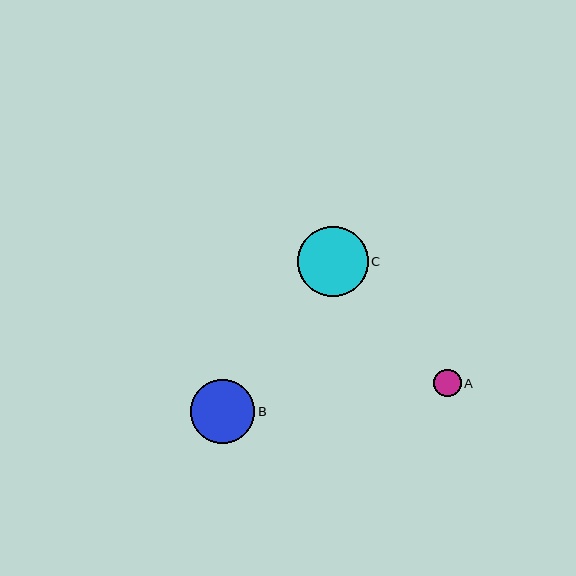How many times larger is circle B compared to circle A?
Circle B is approximately 2.4 times the size of circle A.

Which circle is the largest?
Circle C is the largest with a size of approximately 70 pixels.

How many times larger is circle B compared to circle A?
Circle B is approximately 2.4 times the size of circle A.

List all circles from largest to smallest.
From largest to smallest: C, B, A.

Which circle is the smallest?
Circle A is the smallest with a size of approximately 27 pixels.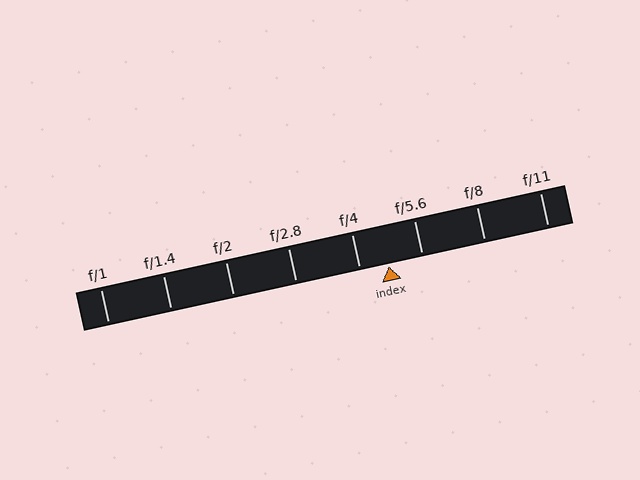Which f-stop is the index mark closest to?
The index mark is closest to f/4.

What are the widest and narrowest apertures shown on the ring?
The widest aperture shown is f/1 and the narrowest is f/11.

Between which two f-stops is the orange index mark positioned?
The index mark is between f/4 and f/5.6.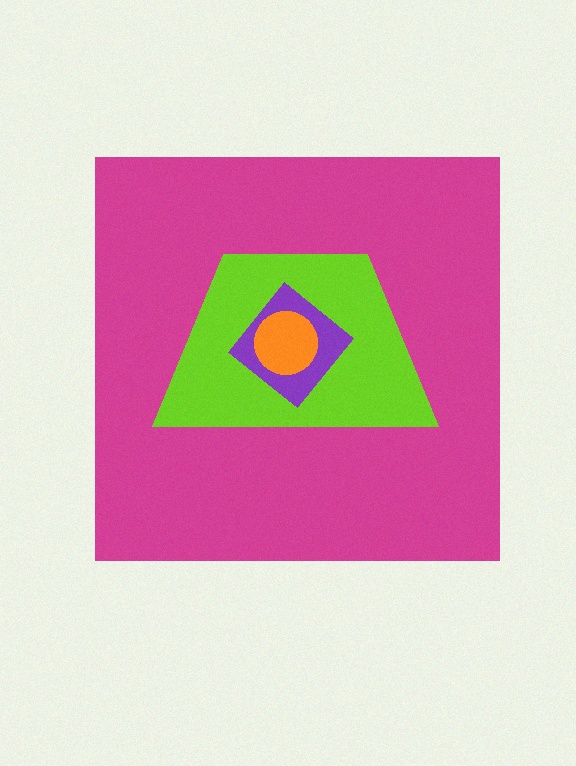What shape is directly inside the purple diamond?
The orange circle.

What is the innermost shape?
The orange circle.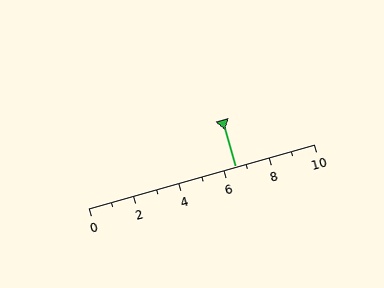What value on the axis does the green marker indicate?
The marker indicates approximately 6.5.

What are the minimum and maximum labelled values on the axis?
The axis runs from 0 to 10.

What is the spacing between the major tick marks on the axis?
The major ticks are spaced 2 apart.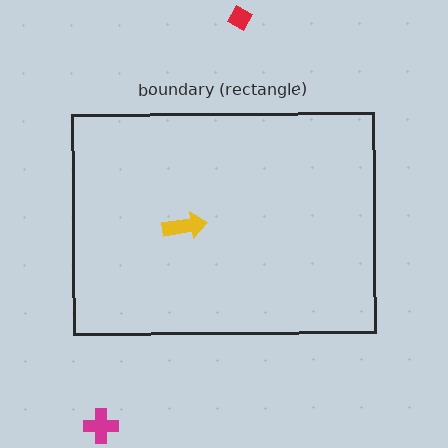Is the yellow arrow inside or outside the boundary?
Inside.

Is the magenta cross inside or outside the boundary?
Outside.